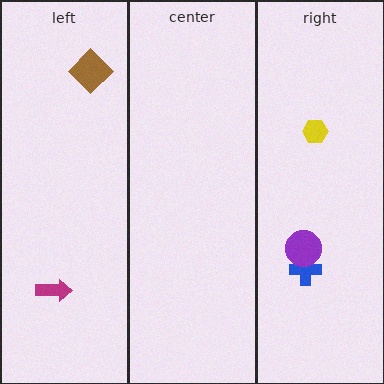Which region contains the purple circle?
The right region.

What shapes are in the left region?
The magenta arrow, the brown diamond.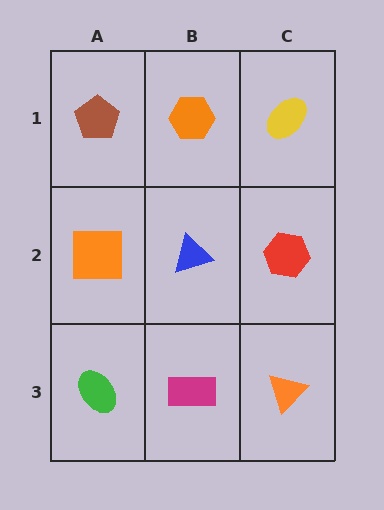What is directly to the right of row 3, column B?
An orange triangle.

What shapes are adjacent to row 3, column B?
A blue triangle (row 2, column B), a green ellipse (row 3, column A), an orange triangle (row 3, column C).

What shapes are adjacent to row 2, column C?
A yellow ellipse (row 1, column C), an orange triangle (row 3, column C), a blue triangle (row 2, column B).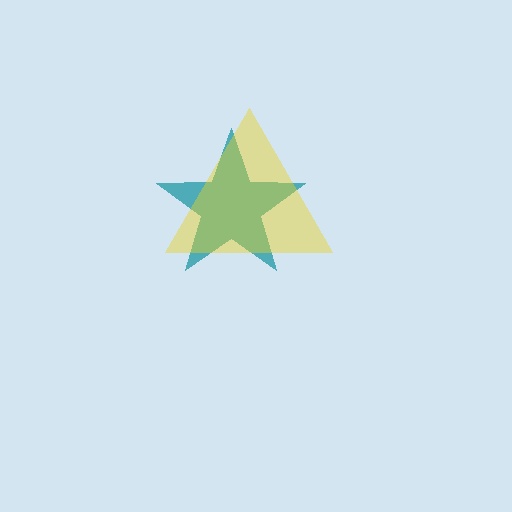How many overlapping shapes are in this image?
There are 2 overlapping shapes in the image.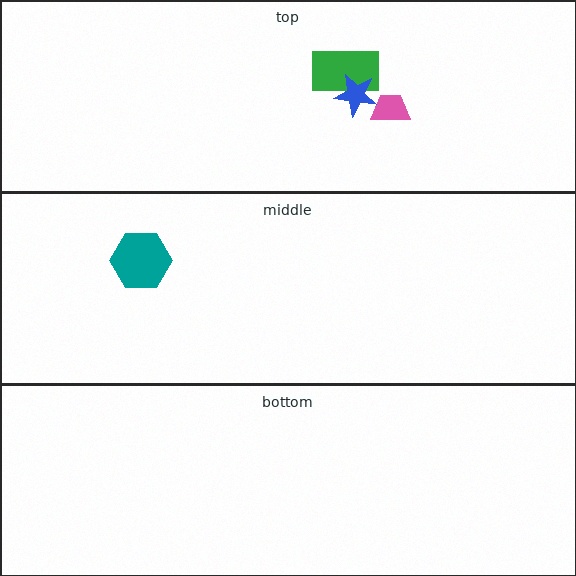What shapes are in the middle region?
The teal hexagon.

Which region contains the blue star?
The top region.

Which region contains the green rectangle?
The top region.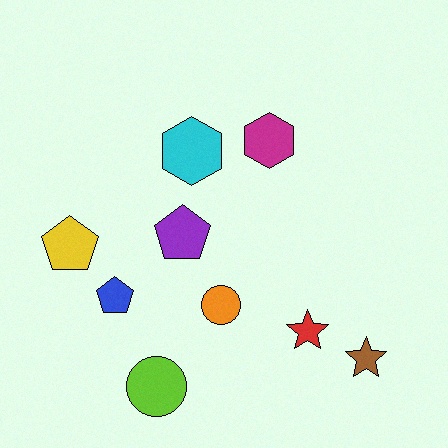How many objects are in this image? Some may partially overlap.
There are 9 objects.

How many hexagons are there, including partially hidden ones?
There are 2 hexagons.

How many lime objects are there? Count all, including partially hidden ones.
There is 1 lime object.